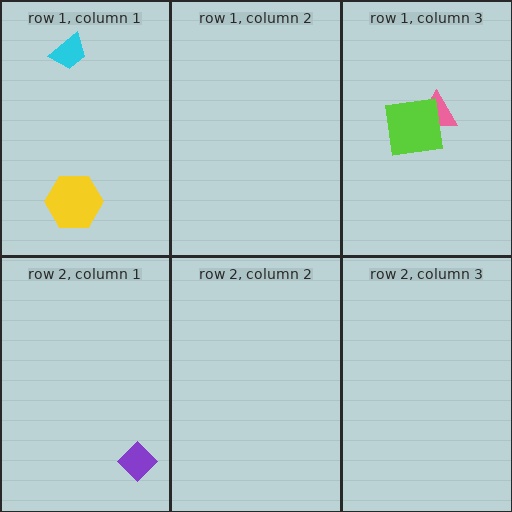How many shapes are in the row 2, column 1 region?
1.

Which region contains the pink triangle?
The row 1, column 3 region.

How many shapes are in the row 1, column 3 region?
2.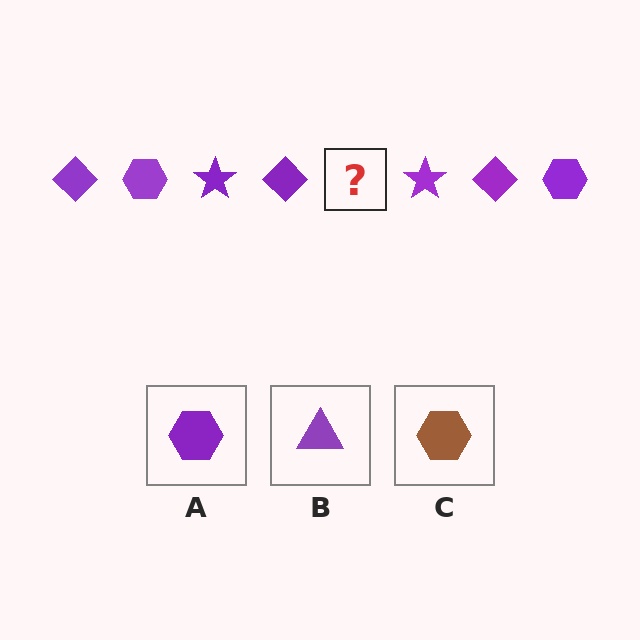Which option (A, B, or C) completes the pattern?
A.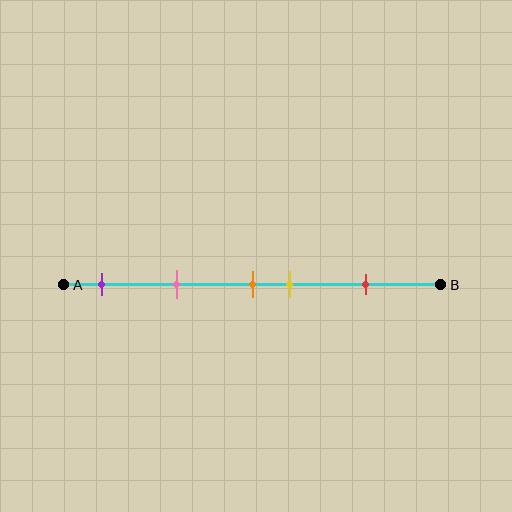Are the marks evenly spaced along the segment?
No, the marks are not evenly spaced.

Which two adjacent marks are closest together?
The orange and yellow marks are the closest adjacent pair.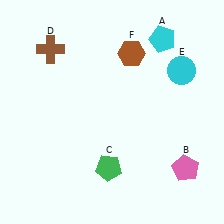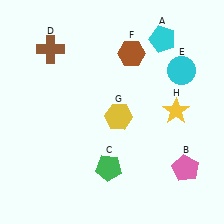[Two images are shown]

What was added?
A yellow hexagon (G), a yellow star (H) were added in Image 2.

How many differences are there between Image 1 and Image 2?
There are 2 differences between the two images.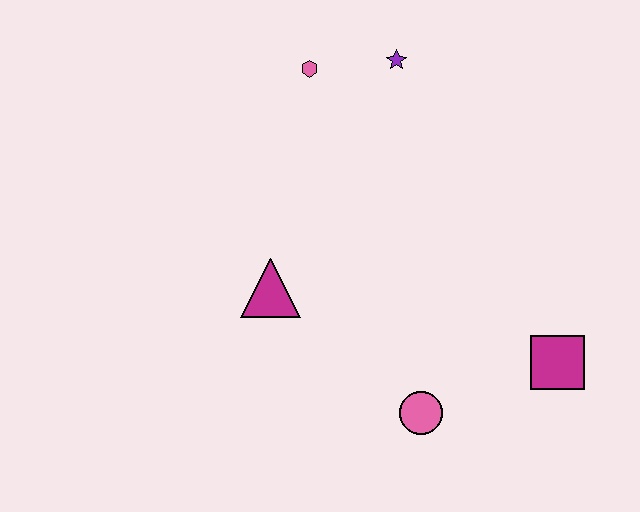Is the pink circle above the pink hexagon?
No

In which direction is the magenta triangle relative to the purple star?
The magenta triangle is below the purple star.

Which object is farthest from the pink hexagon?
The magenta square is farthest from the pink hexagon.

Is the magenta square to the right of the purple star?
Yes